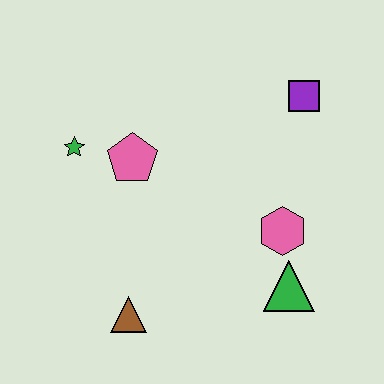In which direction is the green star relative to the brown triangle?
The green star is above the brown triangle.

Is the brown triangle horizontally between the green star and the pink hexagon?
Yes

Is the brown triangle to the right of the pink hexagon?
No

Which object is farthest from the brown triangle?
The purple square is farthest from the brown triangle.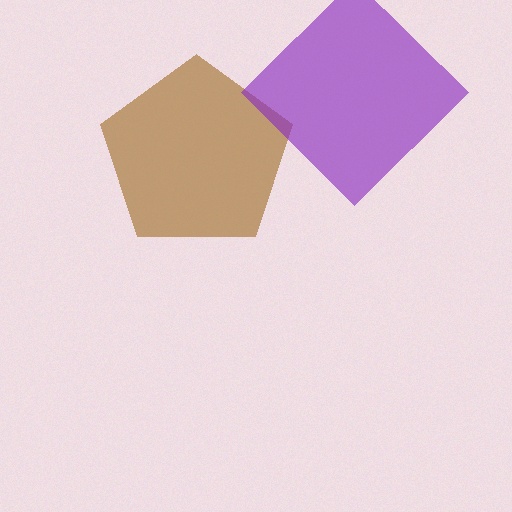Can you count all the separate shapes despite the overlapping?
Yes, there are 2 separate shapes.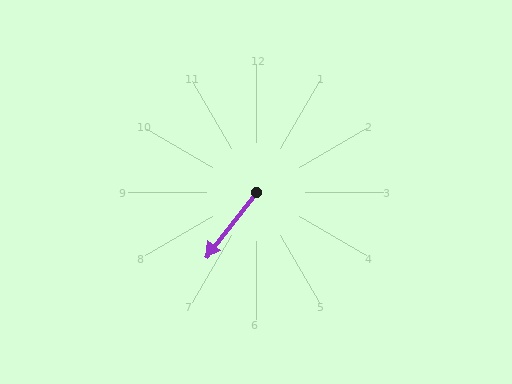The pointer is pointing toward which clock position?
Roughly 7 o'clock.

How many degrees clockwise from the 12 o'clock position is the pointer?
Approximately 218 degrees.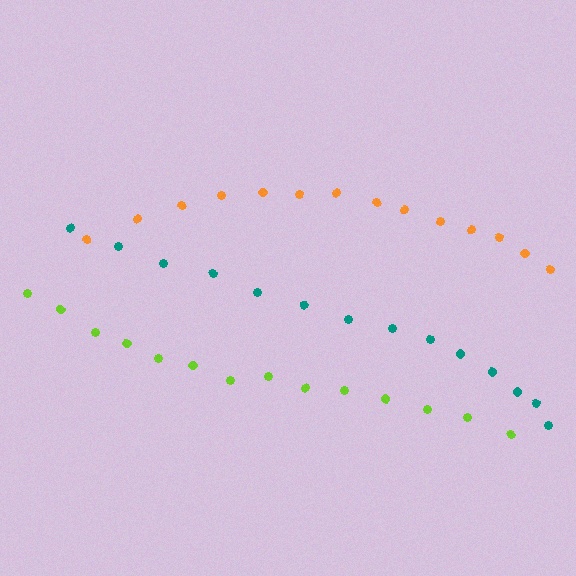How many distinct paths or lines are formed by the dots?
There are 3 distinct paths.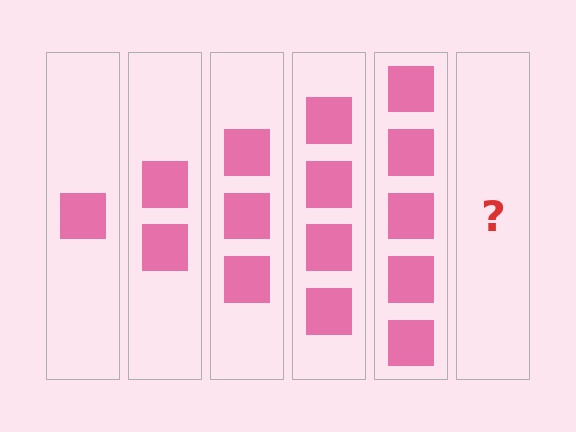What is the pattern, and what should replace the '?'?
The pattern is that each step adds one more square. The '?' should be 6 squares.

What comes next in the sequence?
The next element should be 6 squares.